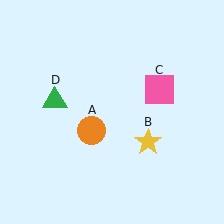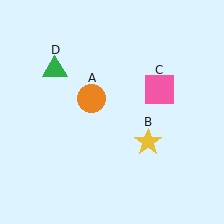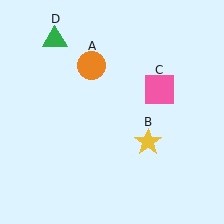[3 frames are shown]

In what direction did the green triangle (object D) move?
The green triangle (object D) moved up.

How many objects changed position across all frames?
2 objects changed position: orange circle (object A), green triangle (object D).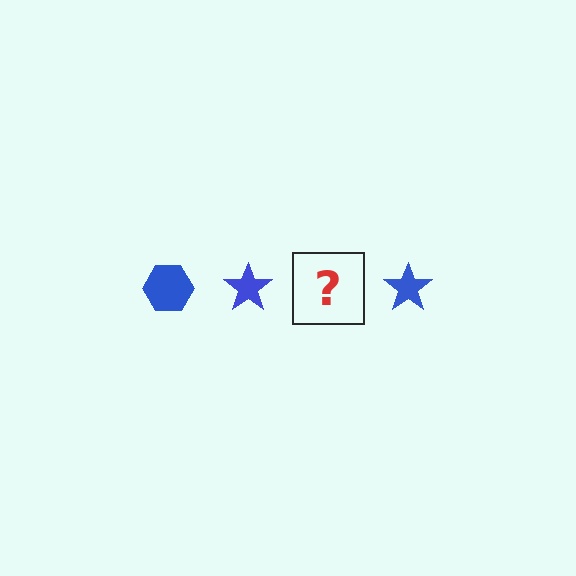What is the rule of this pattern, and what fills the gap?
The rule is that the pattern cycles through hexagon, star shapes in blue. The gap should be filled with a blue hexagon.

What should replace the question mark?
The question mark should be replaced with a blue hexagon.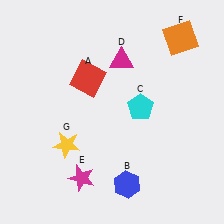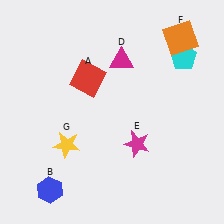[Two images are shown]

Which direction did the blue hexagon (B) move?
The blue hexagon (B) moved left.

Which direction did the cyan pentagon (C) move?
The cyan pentagon (C) moved up.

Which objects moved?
The objects that moved are: the blue hexagon (B), the cyan pentagon (C), the magenta star (E).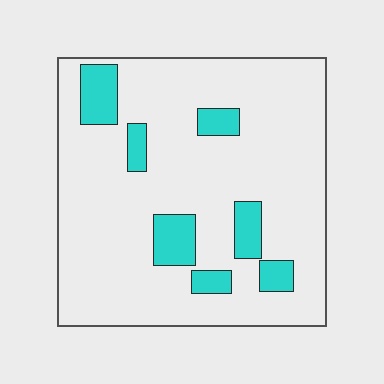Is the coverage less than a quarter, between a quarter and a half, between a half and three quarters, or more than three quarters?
Less than a quarter.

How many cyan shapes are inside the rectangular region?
7.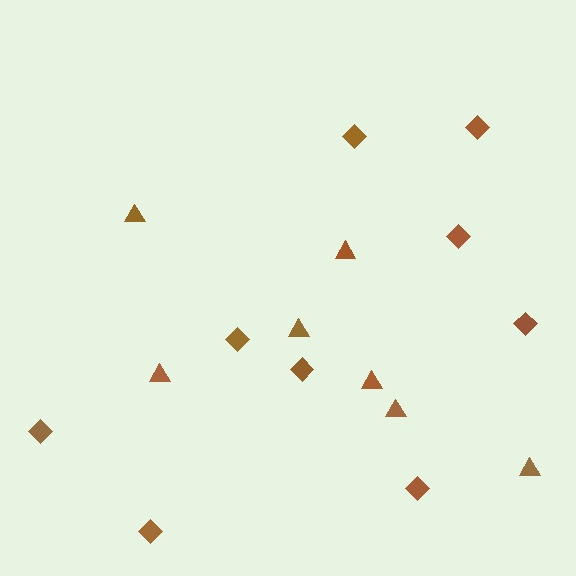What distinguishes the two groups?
There are 2 groups: one group of diamonds (9) and one group of triangles (7).